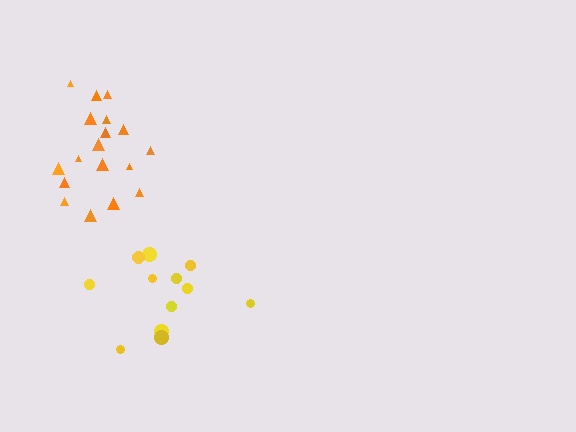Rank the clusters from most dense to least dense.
orange, yellow.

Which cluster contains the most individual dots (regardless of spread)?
Orange (18).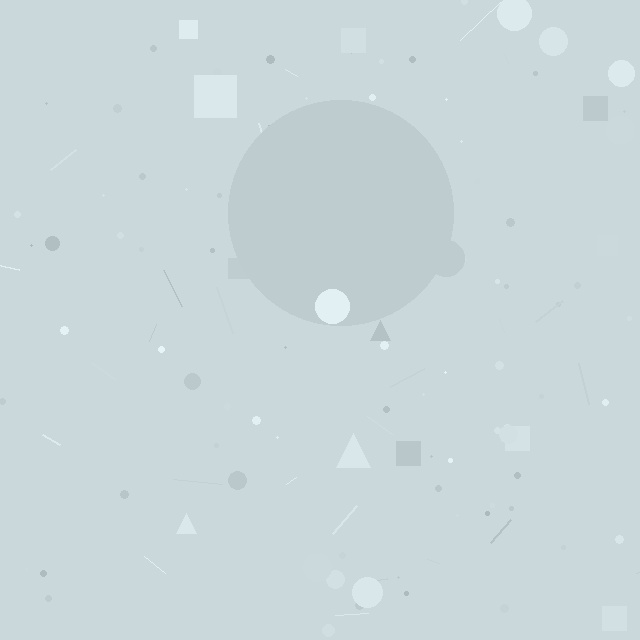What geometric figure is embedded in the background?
A circle is embedded in the background.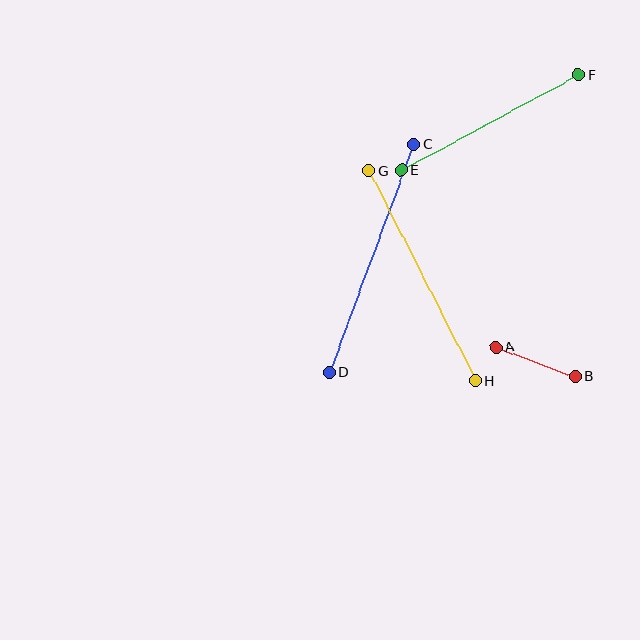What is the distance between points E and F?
The distance is approximately 201 pixels.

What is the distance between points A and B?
The distance is approximately 85 pixels.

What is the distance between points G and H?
The distance is approximately 235 pixels.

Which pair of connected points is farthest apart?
Points C and D are farthest apart.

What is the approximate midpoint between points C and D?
The midpoint is at approximately (371, 258) pixels.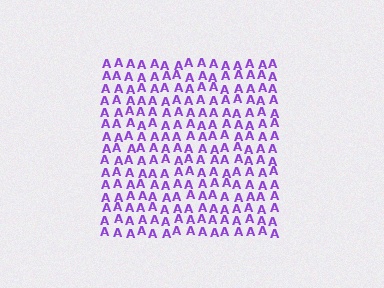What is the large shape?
The large shape is a square.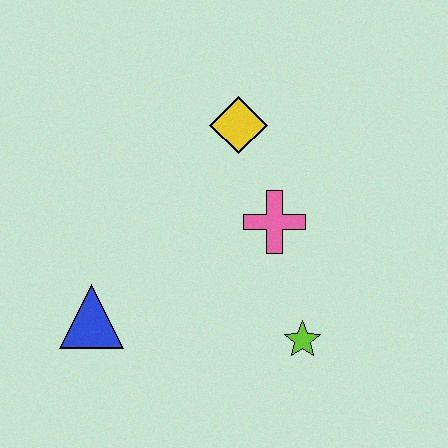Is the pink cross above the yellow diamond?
No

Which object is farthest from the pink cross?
The blue triangle is farthest from the pink cross.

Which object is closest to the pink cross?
The yellow diamond is closest to the pink cross.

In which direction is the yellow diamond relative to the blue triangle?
The yellow diamond is above the blue triangle.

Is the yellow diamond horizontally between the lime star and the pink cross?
No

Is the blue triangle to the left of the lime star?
Yes